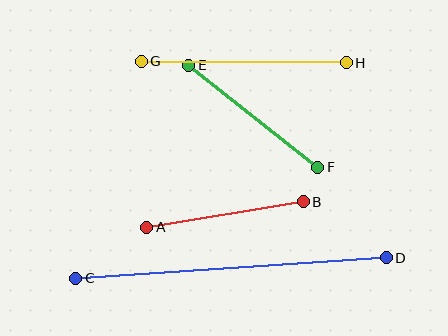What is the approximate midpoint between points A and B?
The midpoint is at approximately (225, 215) pixels.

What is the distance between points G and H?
The distance is approximately 205 pixels.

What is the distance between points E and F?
The distance is approximately 164 pixels.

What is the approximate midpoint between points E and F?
The midpoint is at approximately (253, 116) pixels.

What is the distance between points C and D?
The distance is approximately 311 pixels.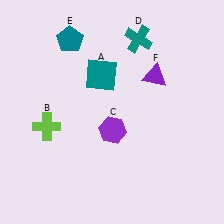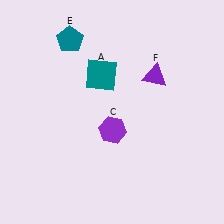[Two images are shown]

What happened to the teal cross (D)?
The teal cross (D) was removed in Image 2. It was in the top-right area of Image 1.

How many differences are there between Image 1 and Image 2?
There are 2 differences between the two images.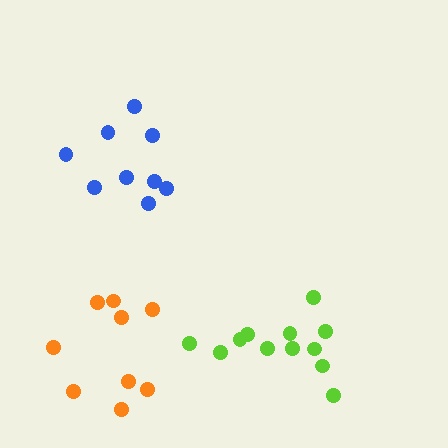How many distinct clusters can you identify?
There are 3 distinct clusters.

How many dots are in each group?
Group 1: 9 dots, Group 2: 9 dots, Group 3: 12 dots (30 total).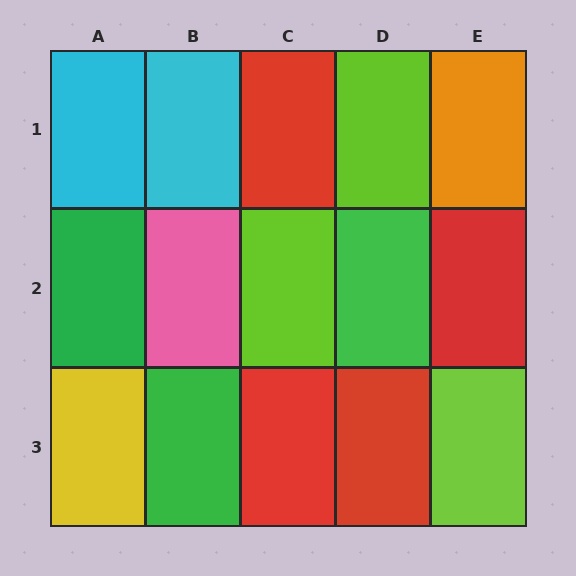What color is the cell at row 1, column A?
Cyan.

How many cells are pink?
1 cell is pink.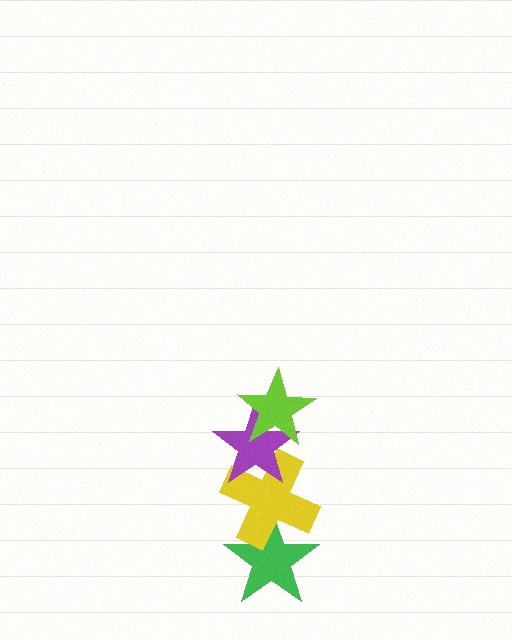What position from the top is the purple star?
The purple star is 2nd from the top.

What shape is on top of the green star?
The yellow cross is on top of the green star.